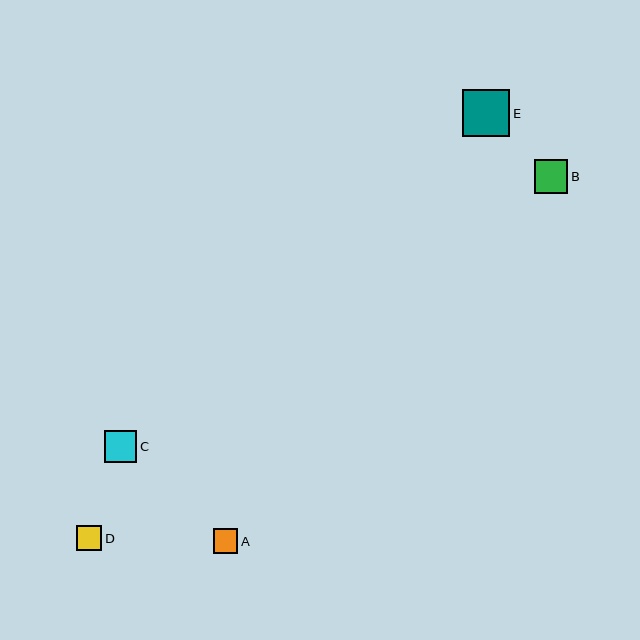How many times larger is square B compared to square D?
Square B is approximately 1.4 times the size of square D.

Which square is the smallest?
Square A is the smallest with a size of approximately 24 pixels.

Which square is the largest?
Square E is the largest with a size of approximately 47 pixels.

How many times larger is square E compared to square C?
Square E is approximately 1.5 times the size of square C.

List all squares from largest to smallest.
From largest to smallest: E, B, C, D, A.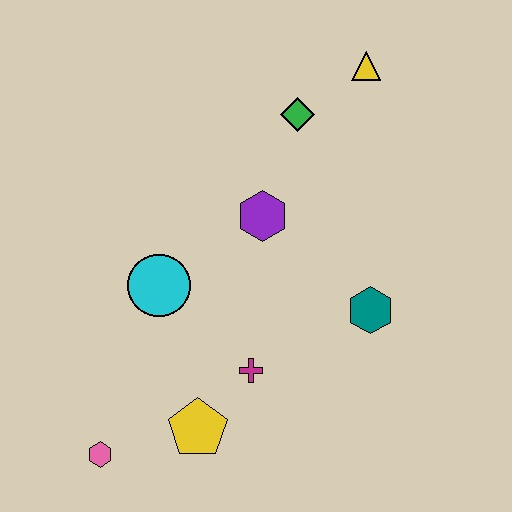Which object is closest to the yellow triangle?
The green diamond is closest to the yellow triangle.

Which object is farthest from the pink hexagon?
The yellow triangle is farthest from the pink hexagon.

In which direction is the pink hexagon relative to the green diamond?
The pink hexagon is below the green diamond.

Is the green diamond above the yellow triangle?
No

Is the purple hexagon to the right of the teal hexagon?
No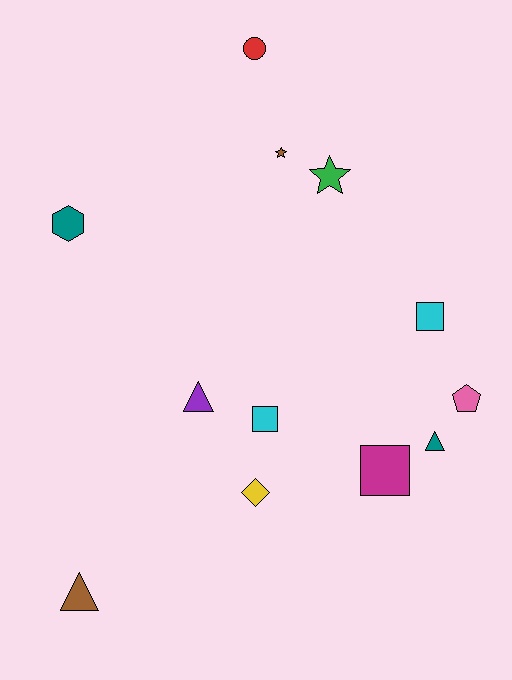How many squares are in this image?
There are 3 squares.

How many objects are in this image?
There are 12 objects.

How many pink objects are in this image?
There is 1 pink object.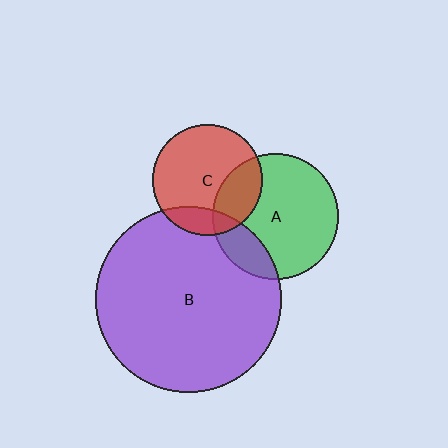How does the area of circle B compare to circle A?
Approximately 2.2 times.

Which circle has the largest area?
Circle B (purple).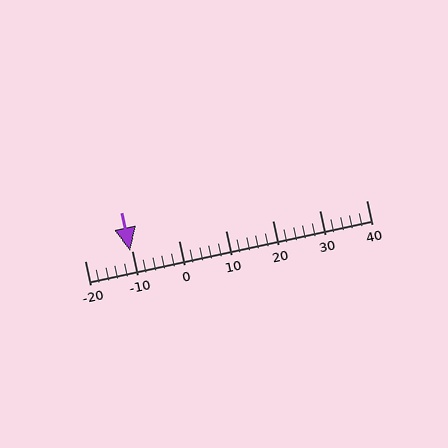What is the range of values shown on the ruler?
The ruler shows values from -20 to 40.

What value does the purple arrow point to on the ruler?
The purple arrow points to approximately -10.